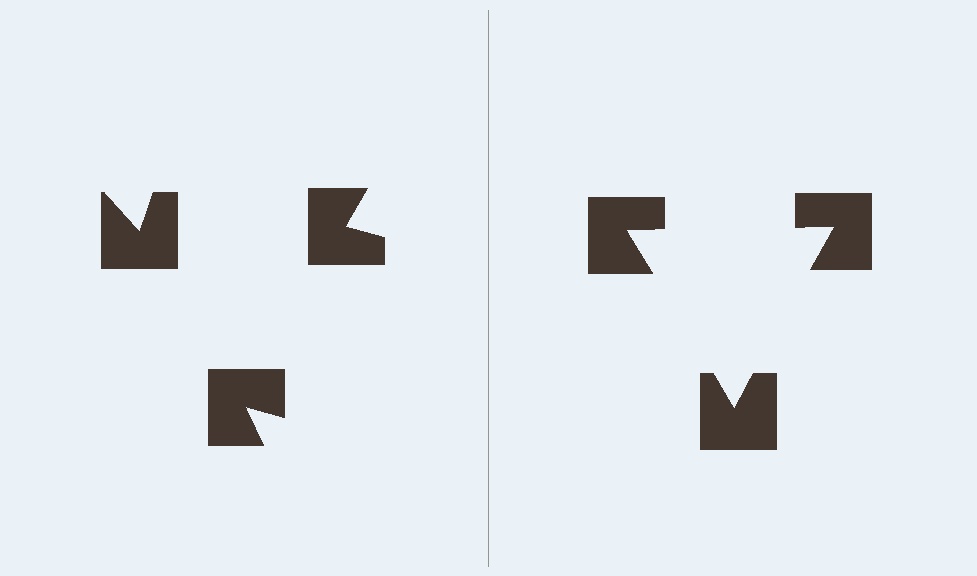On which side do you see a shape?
An illusory triangle appears on the right side. On the left side the wedge cuts are rotated, so no coherent shape forms.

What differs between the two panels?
The notched squares are positioned identically on both sides; only the wedge orientations differ. On the right they align to a triangle; on the left they are misaligned.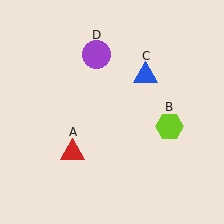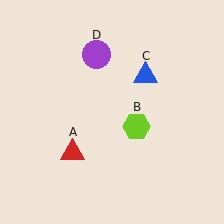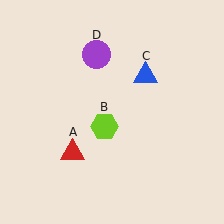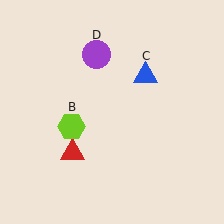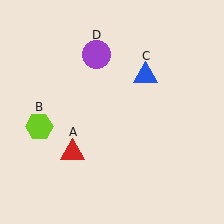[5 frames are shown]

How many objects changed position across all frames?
1 object changed position: lime hexagon (object B).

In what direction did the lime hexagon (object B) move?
The lime hexagon (object B) moved left.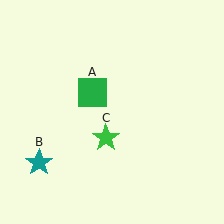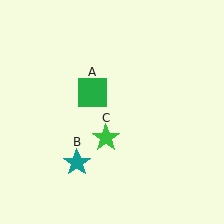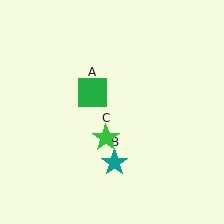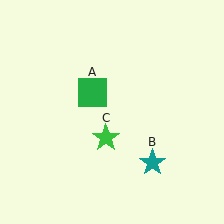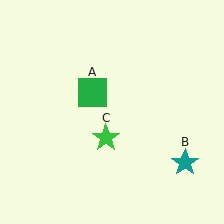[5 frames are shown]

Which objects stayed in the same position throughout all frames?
Green square (object A) and green star (object C) remained stationary.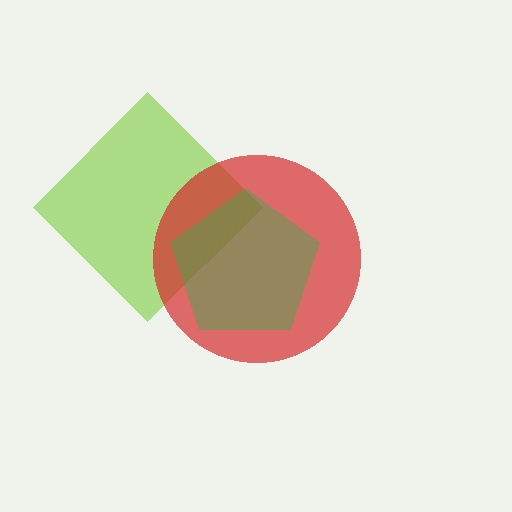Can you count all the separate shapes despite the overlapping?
Yes, there are 3 separate shapes.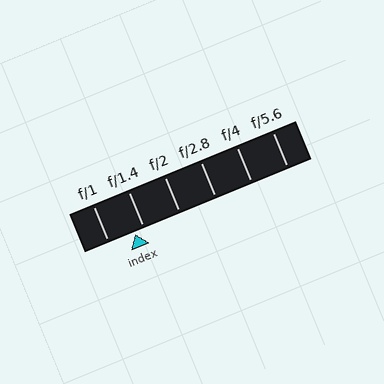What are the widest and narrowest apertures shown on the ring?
The widest aperture shown is f/1 and the narrowest is f/5.6.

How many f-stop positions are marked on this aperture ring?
There are 6 f-stop positions marked.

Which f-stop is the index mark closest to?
The index mark is closest to f/1.4.